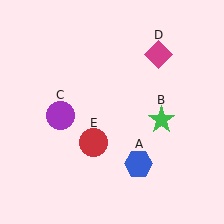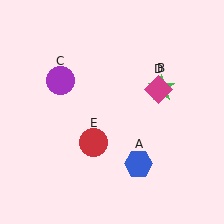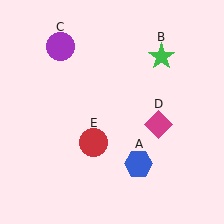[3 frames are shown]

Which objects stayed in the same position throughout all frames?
Blue hexagon (object A) and red circle (object E) remained stationary.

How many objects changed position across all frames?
3 objects changed position: green star (object B), purple circle (object C), magenta diamond (object D).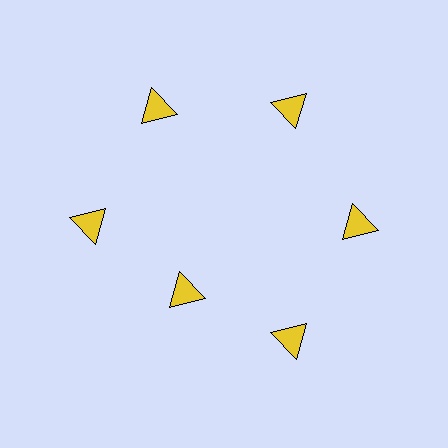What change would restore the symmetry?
The symmetry would be restored by moving it outward, back onto the ring so that all 6 triangles sit at equal angles and equal distance from the center.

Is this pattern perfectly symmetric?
No. The 6 yellow triangles are arranged in a ring, but one element near the 7 o'clock position is pulled inward toward the center, breaking the 6-fold rotational symmetry.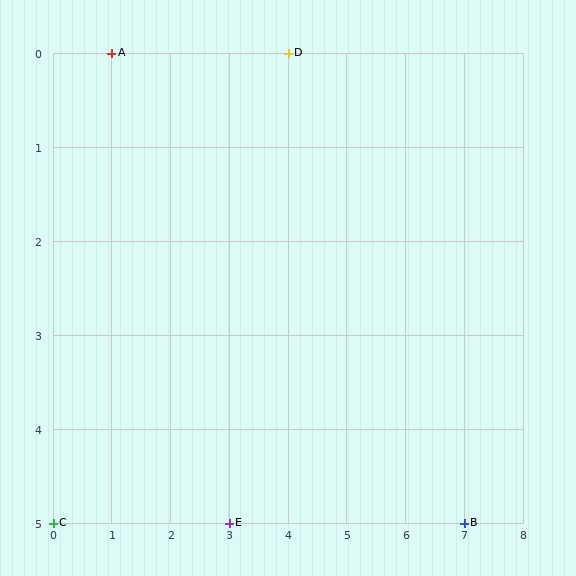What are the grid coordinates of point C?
Point C is at grid coordinates (0, 5).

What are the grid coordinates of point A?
Point A is at grid coordinates (1, 0).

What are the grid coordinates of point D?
Point D is at grid coordinates (4, 0).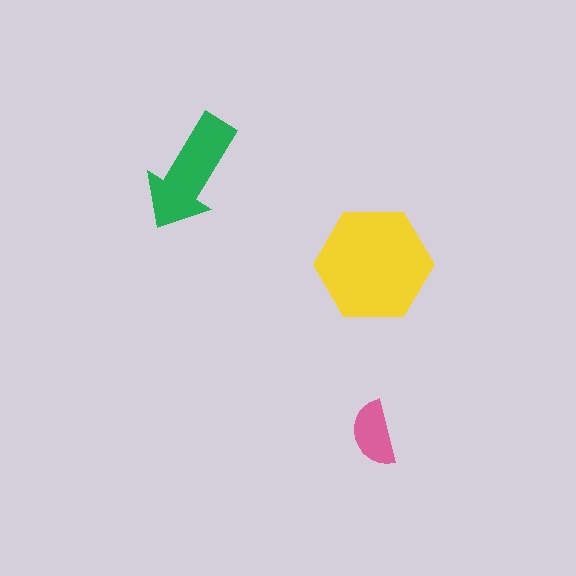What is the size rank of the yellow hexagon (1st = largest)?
1st.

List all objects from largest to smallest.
The yellow hexagon, the green arrow, the pink semicircle.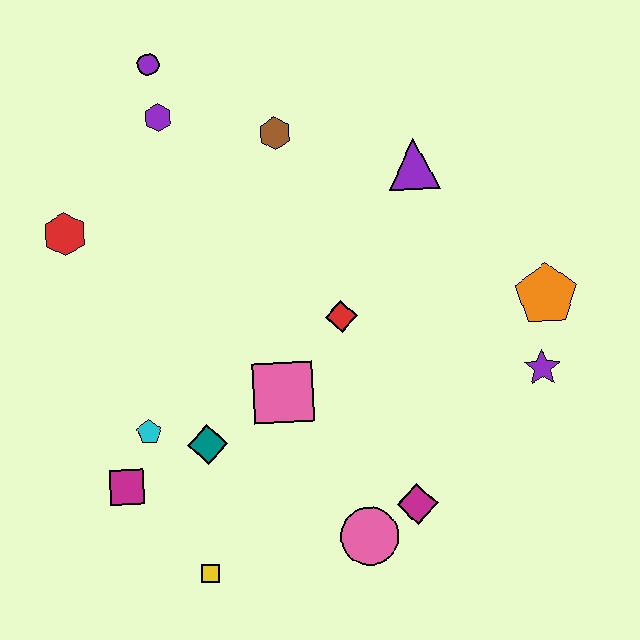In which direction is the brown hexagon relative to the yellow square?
The brown hexagon is above the yellow square.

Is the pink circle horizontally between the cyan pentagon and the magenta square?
No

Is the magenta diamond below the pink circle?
No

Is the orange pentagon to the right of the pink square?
Yes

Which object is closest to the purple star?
The orange pentagon is closest to the purple star.